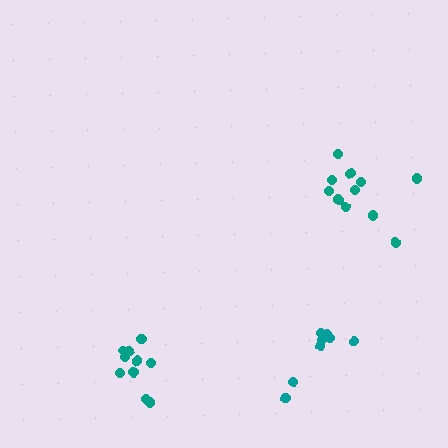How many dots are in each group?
Group 1: 12 dots, Group 2: 11 dots, Group 3: 8 dots (31 total).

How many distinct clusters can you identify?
There are 3 distinct clusters.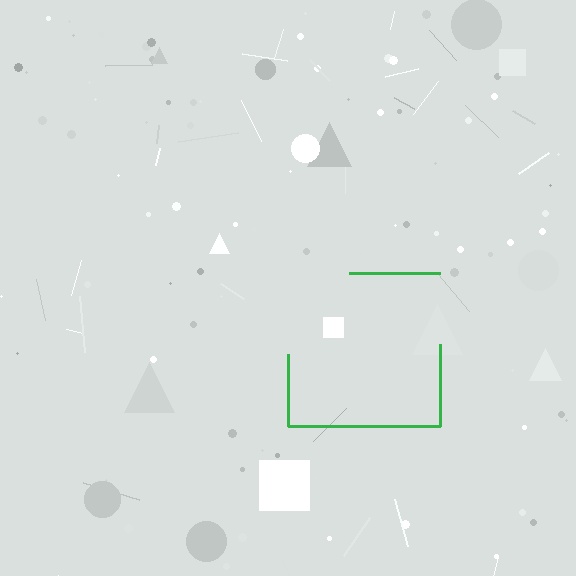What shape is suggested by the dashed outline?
The dashed outline suggests a square.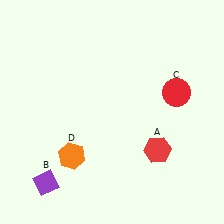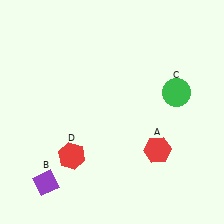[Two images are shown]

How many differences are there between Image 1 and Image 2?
There are 2 differences between the two images.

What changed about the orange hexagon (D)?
In Image 1, D is orange. In Image 2, it changed to red.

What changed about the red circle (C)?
In Image 1, C is red. In Image 2, it changed to green.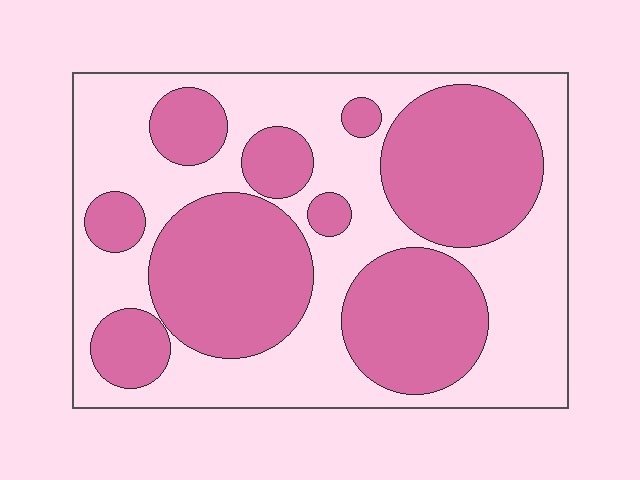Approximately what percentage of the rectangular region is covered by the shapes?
Approximately 50%.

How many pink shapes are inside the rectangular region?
9.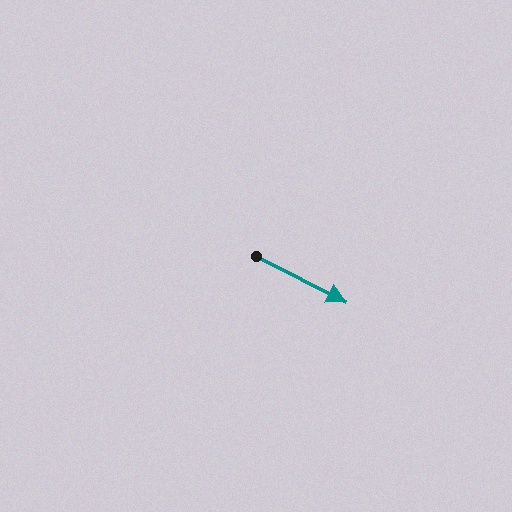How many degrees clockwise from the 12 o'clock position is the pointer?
Approximately 117 degrees.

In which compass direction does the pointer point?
Southeast.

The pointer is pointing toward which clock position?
Roughly 4 o'clock.